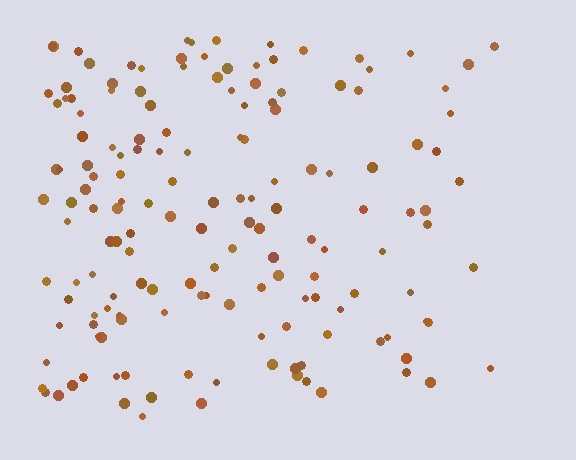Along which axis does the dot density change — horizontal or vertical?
Horizontal.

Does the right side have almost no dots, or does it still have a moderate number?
Still a moderate number, just noticeably fewer than the left.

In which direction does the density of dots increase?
From right to left, with the left side densest.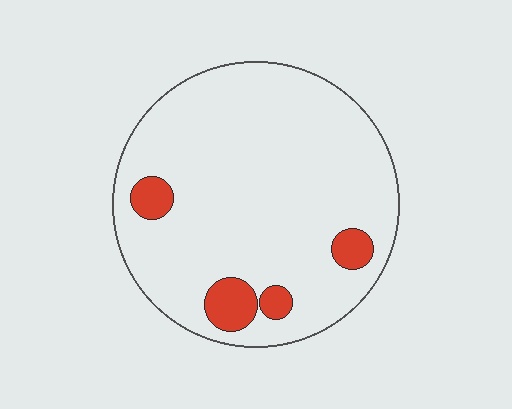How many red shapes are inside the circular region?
4.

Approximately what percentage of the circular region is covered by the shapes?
Approximately 10%.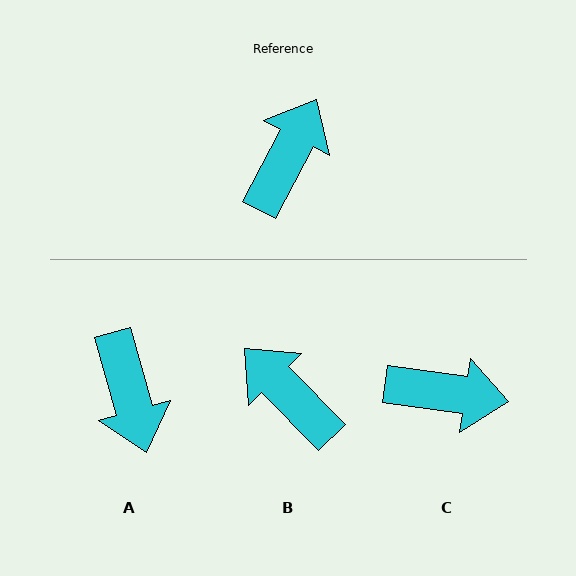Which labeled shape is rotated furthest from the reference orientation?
A, about 137 degrees away.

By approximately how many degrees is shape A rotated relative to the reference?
Approximately 137 degrees clockwise.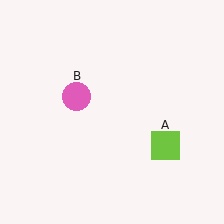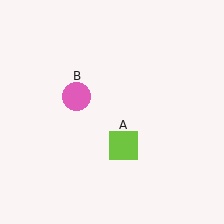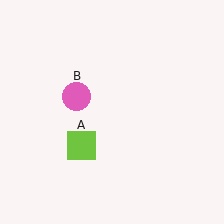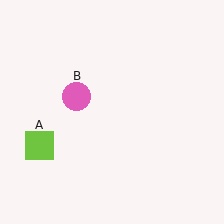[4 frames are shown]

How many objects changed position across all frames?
1 object changed position: lime square (object A).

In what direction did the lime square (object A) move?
The lime square (object A) moved left.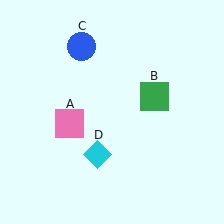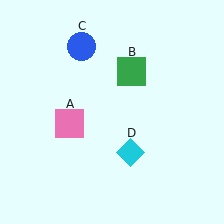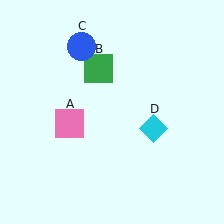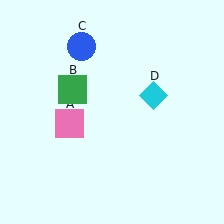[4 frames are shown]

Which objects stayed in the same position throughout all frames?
Pink square (object A) and blue circle (object C) remained stationary.